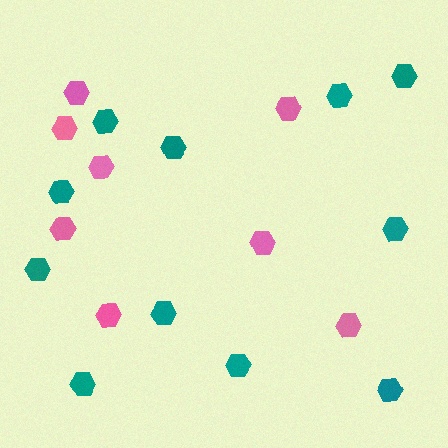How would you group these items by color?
There are 2 groups: one group of pink hexagons (8) and one group of teal hexagons (11).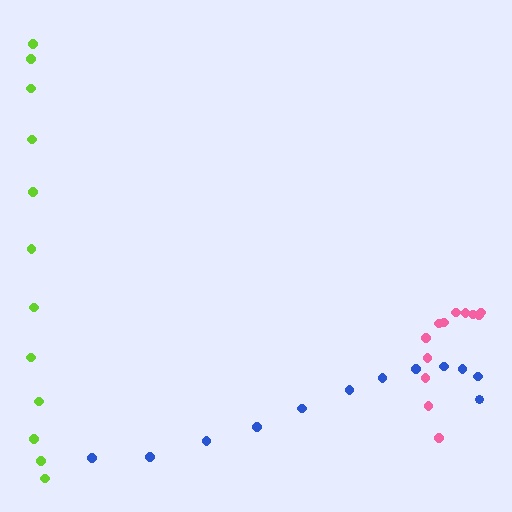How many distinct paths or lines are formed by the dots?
There are 3 distinct paths.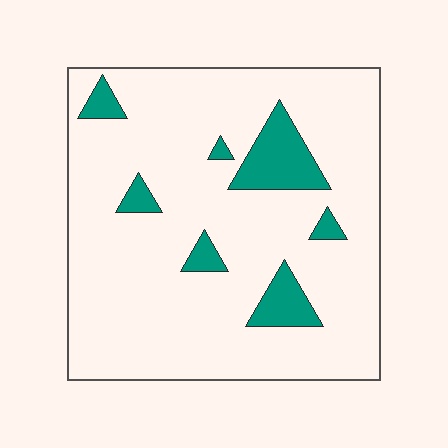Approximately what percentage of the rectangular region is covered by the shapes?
Approximately 10%.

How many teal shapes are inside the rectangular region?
7.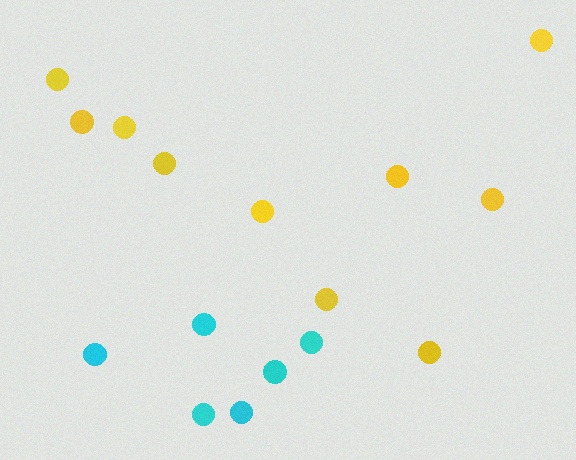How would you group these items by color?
There are 2 groups: one group of yellow circles (10) and one group of cyan circles (6).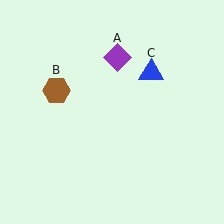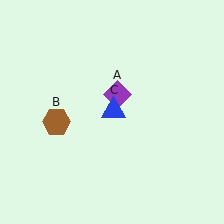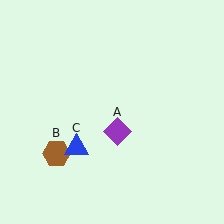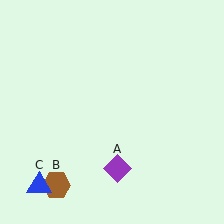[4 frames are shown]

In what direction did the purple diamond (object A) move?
The purple diamond (object A) moved down.